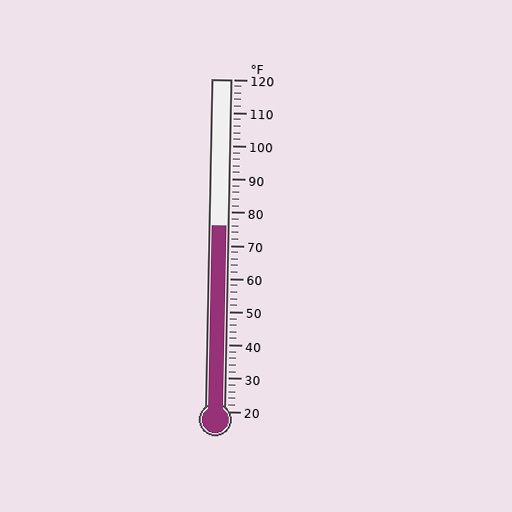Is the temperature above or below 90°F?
The temperature is below 90°F.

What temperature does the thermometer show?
The thermometer shows approximately 76°F.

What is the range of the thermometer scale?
The thermometer scale ranges from 20°F to 120°F.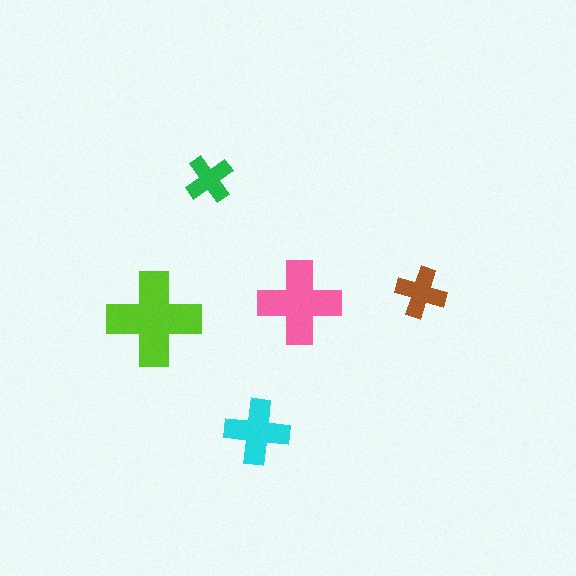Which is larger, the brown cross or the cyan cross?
The cyan one.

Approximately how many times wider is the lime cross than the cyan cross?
About 1.5 times wider.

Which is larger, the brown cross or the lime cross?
The lime one.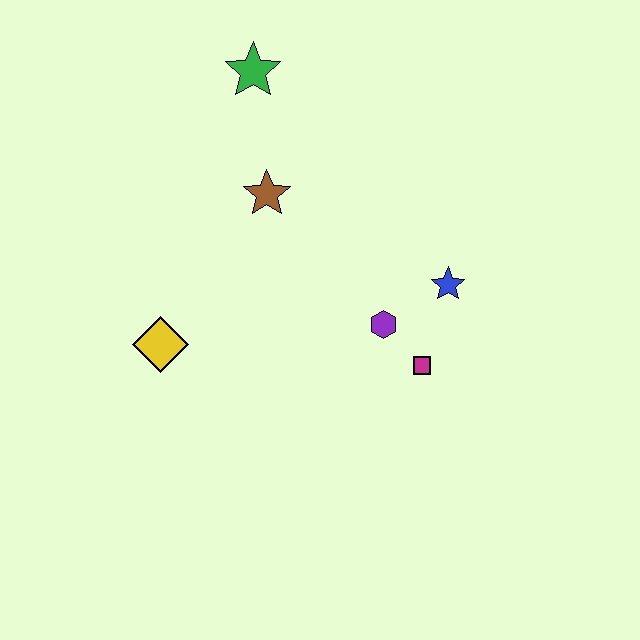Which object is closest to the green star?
The brown star is closest to the green star.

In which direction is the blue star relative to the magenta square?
The blue star is above the magenta square.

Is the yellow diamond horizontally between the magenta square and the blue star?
No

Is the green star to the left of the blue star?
Yes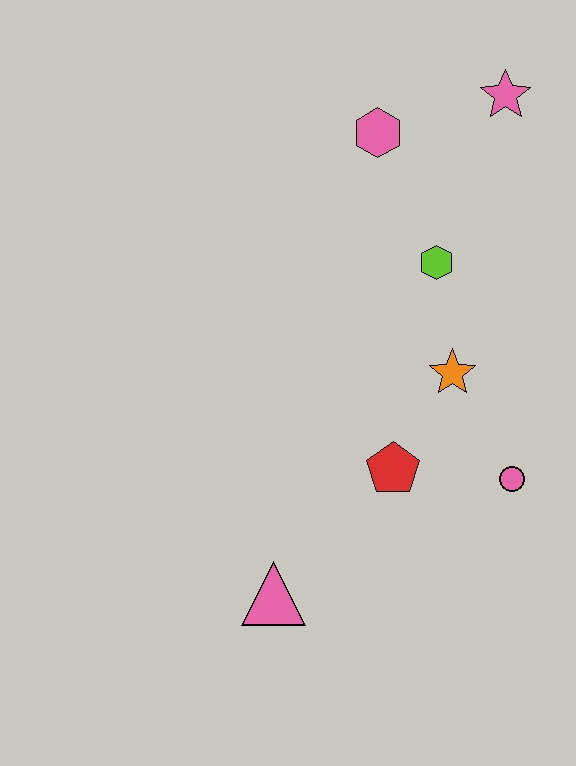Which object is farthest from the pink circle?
The pink star is farthest from the pink circle.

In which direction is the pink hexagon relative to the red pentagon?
The pink hexagon is above the red pentagon.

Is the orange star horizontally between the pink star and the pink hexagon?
Yes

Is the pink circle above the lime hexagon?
No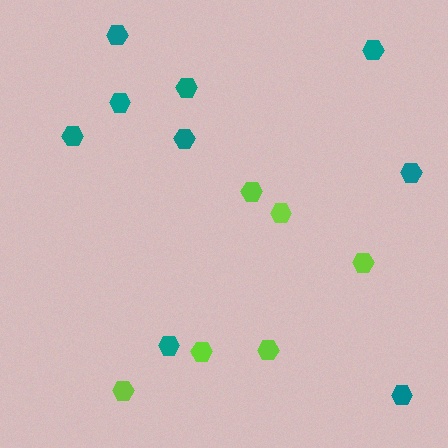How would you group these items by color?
There are 2 groups: one group of teal hexagons (9) and one group of lime hexagons (6).